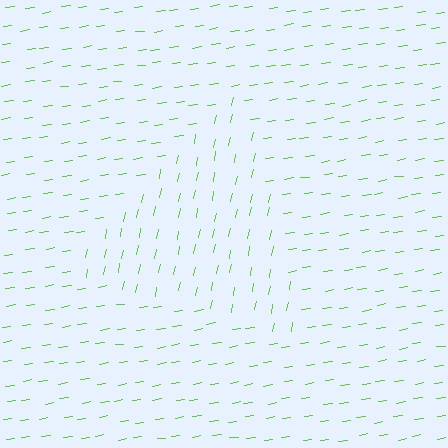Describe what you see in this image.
The image is filled with small lime line segments. A triangle region in the image has lines oriented differently from the surrounding lines, creating a visible texture boundary.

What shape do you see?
I see a triangle.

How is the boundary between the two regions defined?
The boundary is defined purely by a change in line orientation (approximately 71 degrees difference). All lines are the same color and thickness.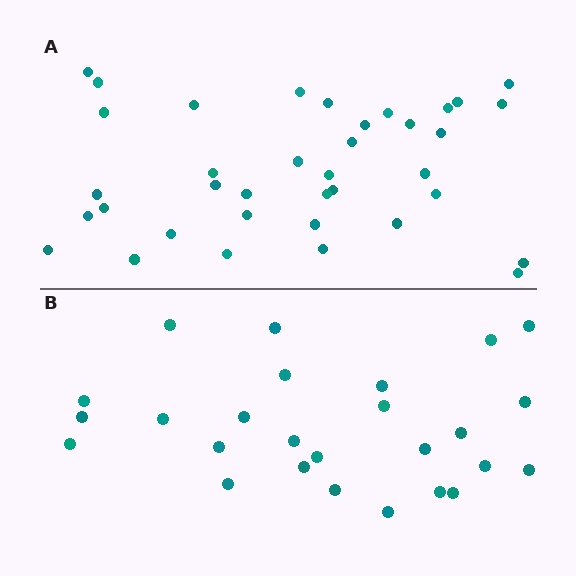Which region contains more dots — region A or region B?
Region A (the top region) has more dots.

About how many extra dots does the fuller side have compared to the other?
Region A has roughly 12 or so more dots than region B.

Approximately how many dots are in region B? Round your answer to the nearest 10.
About 30 dots. (The exact count is 26, which rounds to 30.)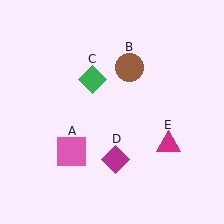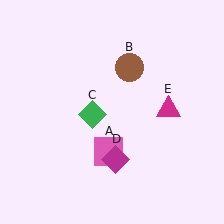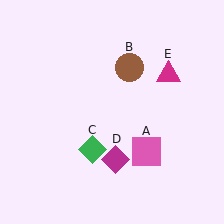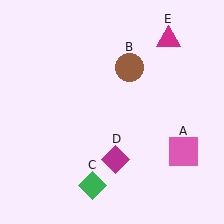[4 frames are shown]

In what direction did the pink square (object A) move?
The pink square (object A) moved right.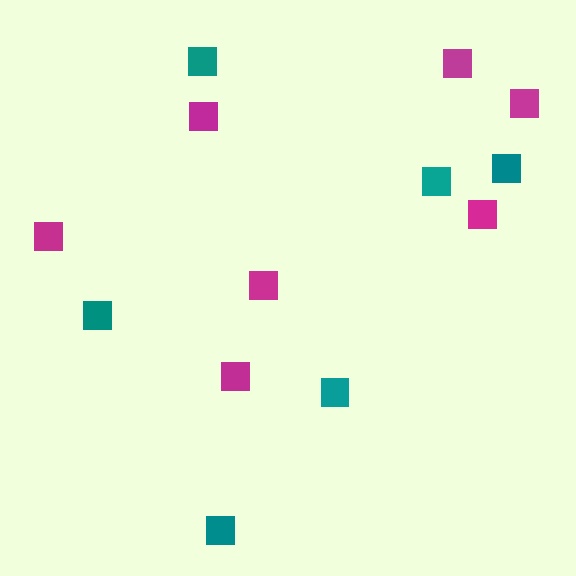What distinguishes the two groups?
There are 2 groups: one group of magenta squares (7) and one group of teal squares (6).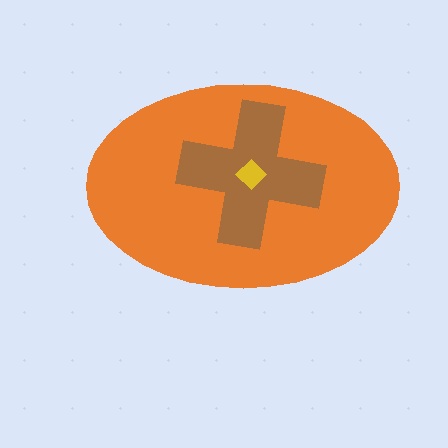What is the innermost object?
The yellow diamond.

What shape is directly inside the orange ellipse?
The brown cross.